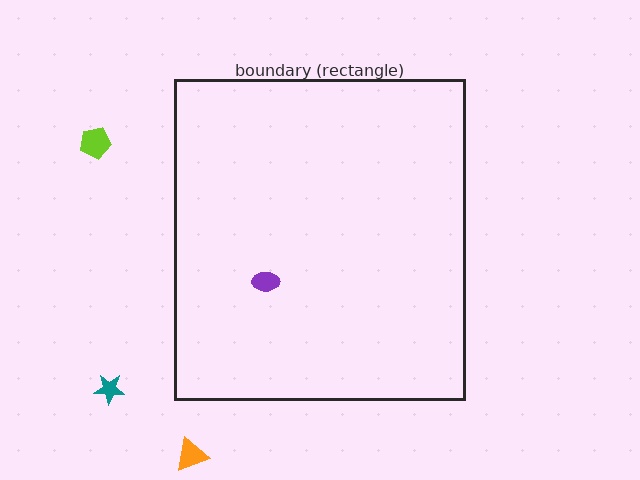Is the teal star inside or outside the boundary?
Outside.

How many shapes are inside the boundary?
1 inside, 3 outside.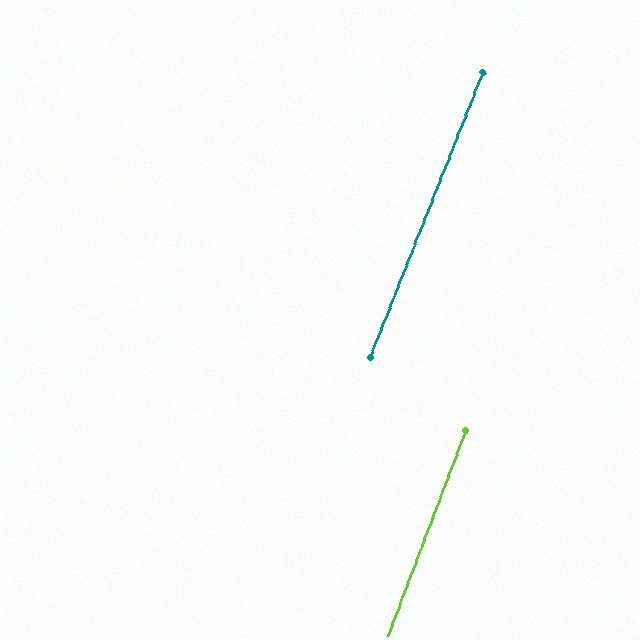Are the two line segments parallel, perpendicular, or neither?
Parallel — their directions differ by only 0.8°.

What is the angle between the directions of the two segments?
Approximately 1 degree.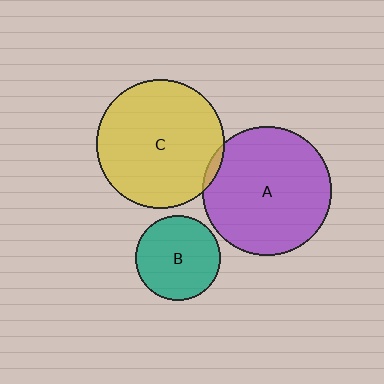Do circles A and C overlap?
Yes.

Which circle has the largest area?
Circle A (purple).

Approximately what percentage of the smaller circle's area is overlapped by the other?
Approximately 5%.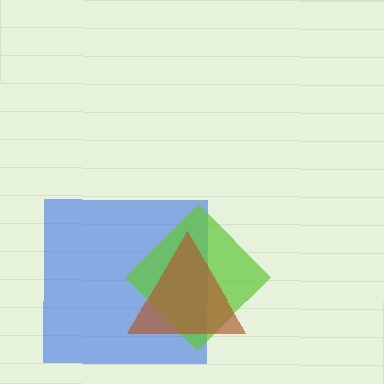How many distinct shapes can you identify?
There are 3 distinct shapes: a blue square, a lime diamond, a brown triangle.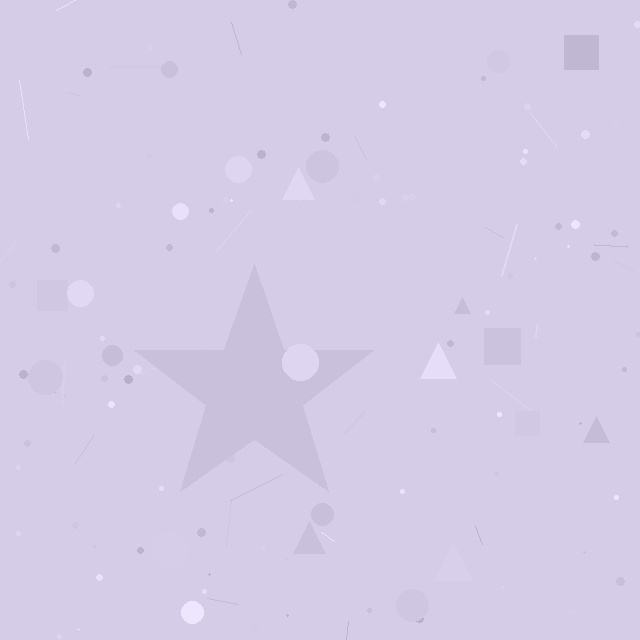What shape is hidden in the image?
A star is hidden in the image.